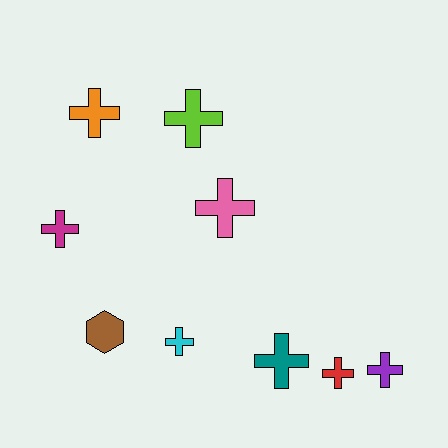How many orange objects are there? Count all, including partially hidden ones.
There is 1 orange object.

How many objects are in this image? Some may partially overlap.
There are 9 objects.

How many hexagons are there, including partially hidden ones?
There is 1 hexagon.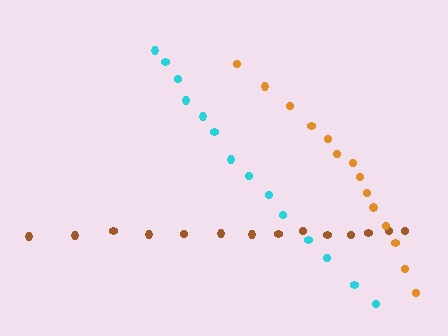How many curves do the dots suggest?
There are 3 distinct paths.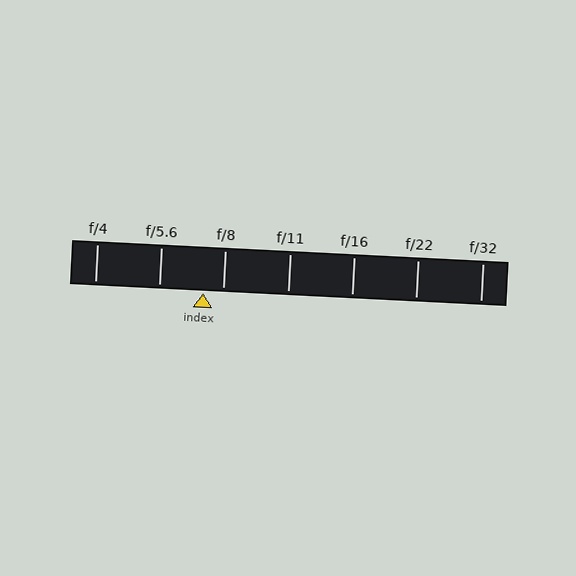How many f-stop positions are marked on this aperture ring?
There are 7 f-stop positions marked.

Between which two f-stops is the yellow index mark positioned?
The index mark is between f/5.6 and f/8.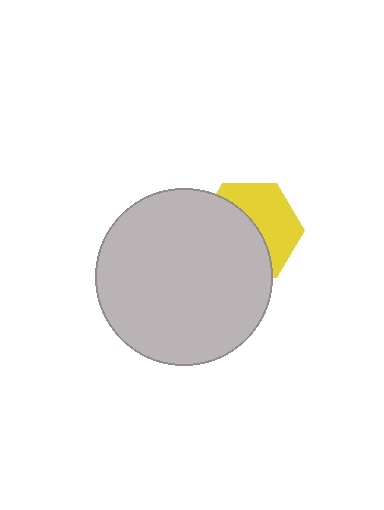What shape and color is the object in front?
The object in front is a light gray circle.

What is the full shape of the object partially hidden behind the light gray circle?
The partially hidden object is a yellow hexagon.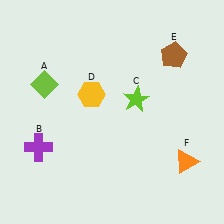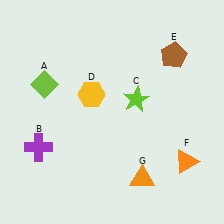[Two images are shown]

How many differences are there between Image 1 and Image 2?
There is 1 difference between the two images.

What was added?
An orange triangle (G) was added in Image 2.